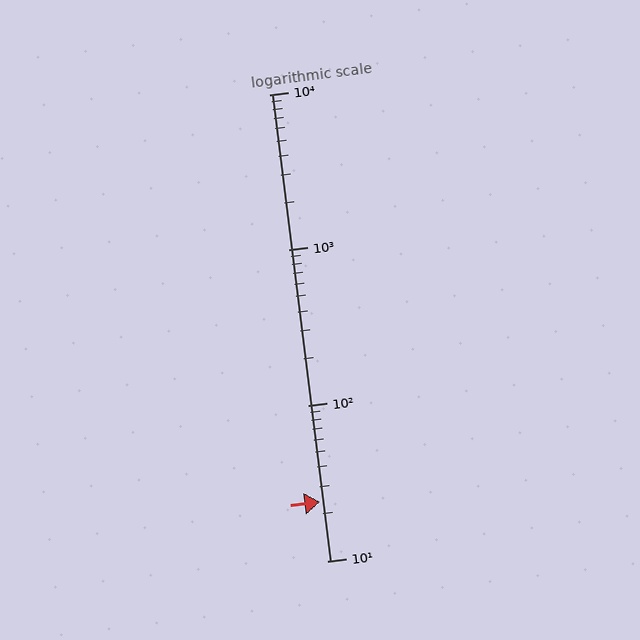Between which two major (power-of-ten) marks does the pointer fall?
The pointer is between 10 and 100.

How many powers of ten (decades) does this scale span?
The scale spans 3 decades, from 10 to 10000.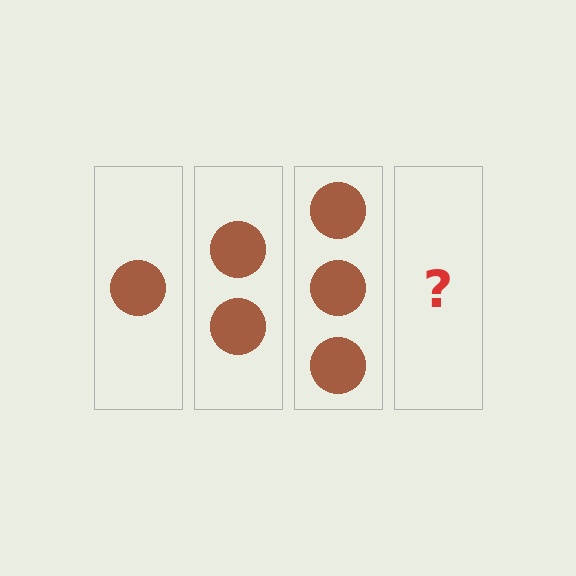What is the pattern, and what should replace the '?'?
The pattern is that each step adds one more circle. The '?' should be 4 circles.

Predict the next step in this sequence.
The next step is 4 circles.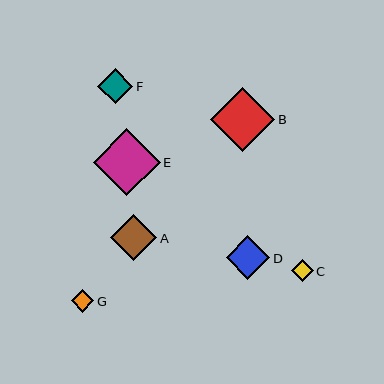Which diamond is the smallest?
Diamond G is the smallest with a size of approximately 22 pixels.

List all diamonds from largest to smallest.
From largest to smallest: E, B, A, D, F, C, G.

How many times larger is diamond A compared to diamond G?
Diamond A is approximately 2.1 times the size of diamond G.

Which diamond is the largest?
Diamond E is the largest with a size of approximately 67 pixels.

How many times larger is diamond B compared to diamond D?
Diamond B is approximately 1.5 times the size of diamond D.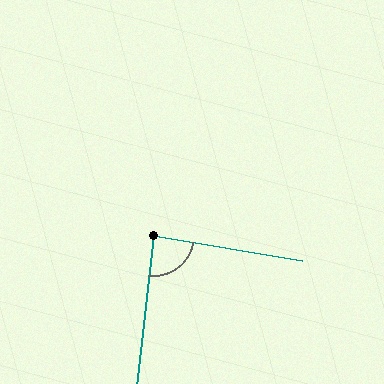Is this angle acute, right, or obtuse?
It is approximately a right angle.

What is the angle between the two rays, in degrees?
Approximately 87 degrees.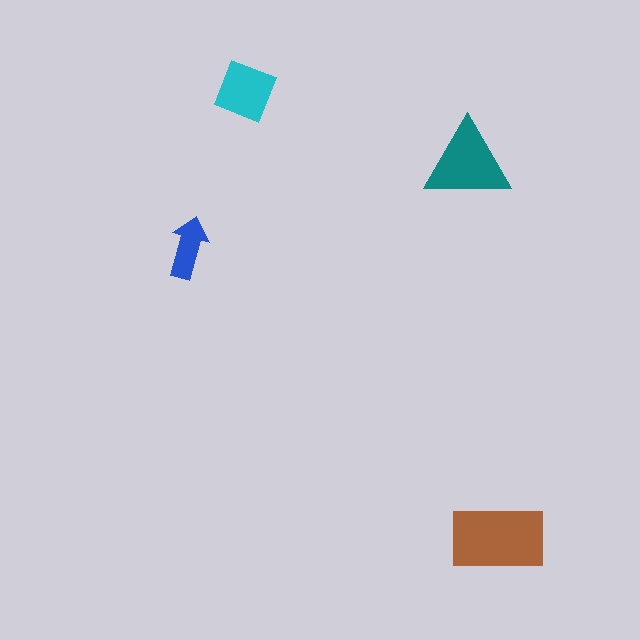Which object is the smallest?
The blue arrow.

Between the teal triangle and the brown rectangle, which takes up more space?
The brown rectangle.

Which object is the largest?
The brown rectangle.